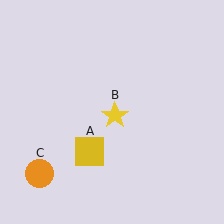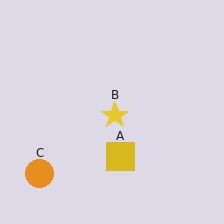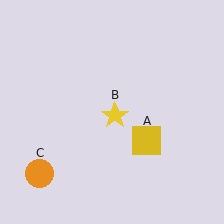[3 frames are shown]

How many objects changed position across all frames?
1 object changed position: yellow square (object A).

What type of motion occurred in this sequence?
The yellow square (object A) rotated counterclockwise around the center of the scene.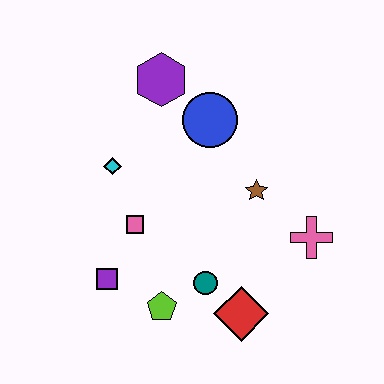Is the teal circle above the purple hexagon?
No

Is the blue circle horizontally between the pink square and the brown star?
Yes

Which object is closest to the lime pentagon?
The teal circle is closest to the lime pentagon.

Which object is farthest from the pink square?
The pink cross is farthest from the pink square.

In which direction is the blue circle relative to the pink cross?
The blue circle is above the pink cross.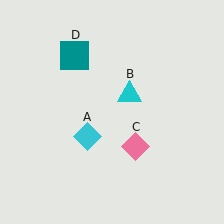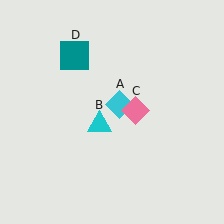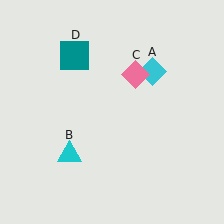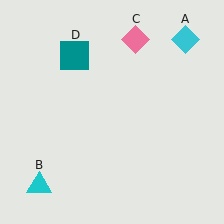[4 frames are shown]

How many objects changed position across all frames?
3 objects changed position: cyan diamond (object A), cyan triangle (object B), pink diamond (object C).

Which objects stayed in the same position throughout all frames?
Teal square (object D) remained stationary.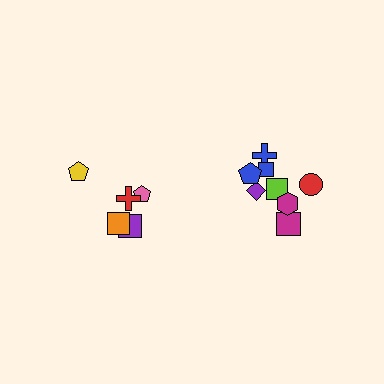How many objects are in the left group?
There are 5 objects.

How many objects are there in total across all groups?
There are 13 objects.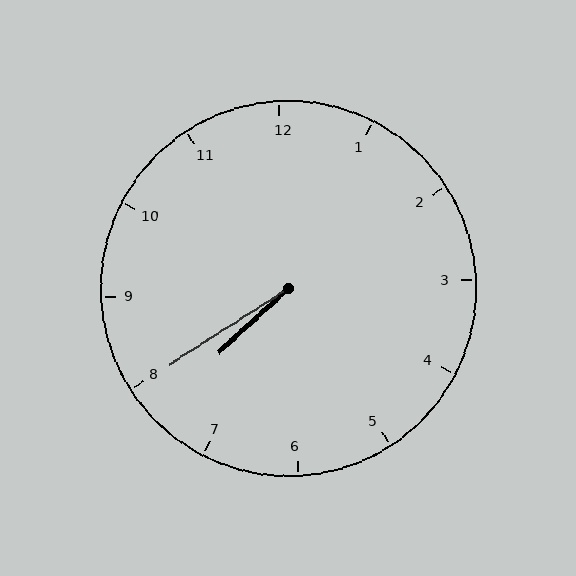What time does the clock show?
7:40.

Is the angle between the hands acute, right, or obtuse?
It is acute.